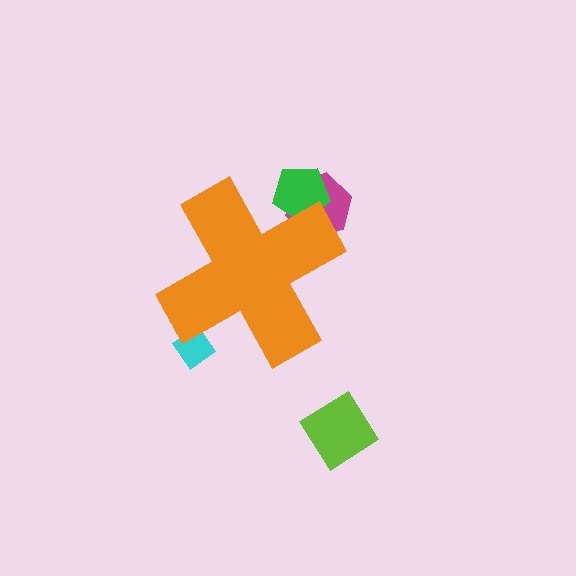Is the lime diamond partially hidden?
No, the lime diamond is fully visible.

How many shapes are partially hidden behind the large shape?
3 shapes are partially hidden.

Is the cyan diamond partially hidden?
Yes, the cyan diamond is partially hidden behind the orange cross.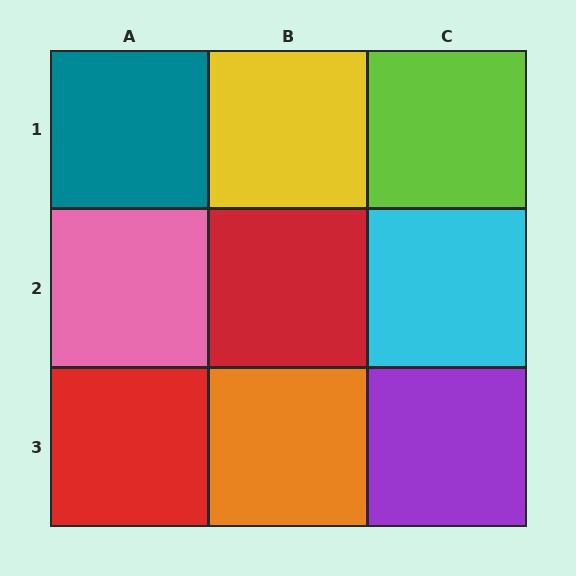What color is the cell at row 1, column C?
Lime.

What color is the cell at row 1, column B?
Yellow.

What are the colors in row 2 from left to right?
Pink, red, cyan.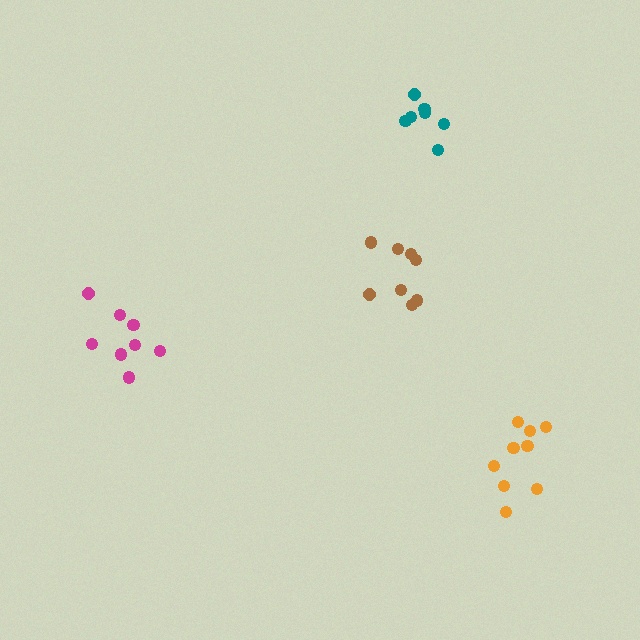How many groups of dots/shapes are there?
There are 4 groups.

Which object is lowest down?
The orange cluster is bottommost.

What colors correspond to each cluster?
The clusters are colored: magenta, teal, orange, brown.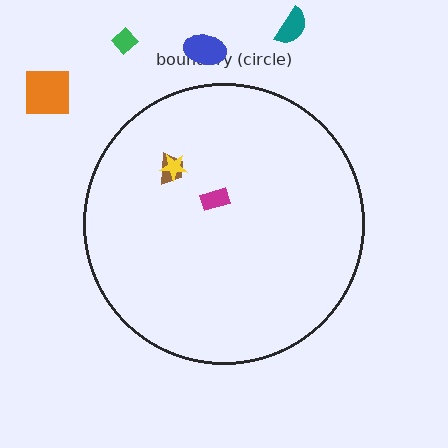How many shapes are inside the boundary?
3 inside, 4 outside.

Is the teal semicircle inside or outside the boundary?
Outside.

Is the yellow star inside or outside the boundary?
Inside.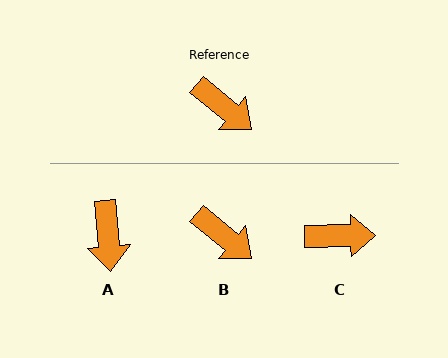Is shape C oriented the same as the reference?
No, it is off by about 40 degrees.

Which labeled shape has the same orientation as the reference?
B.